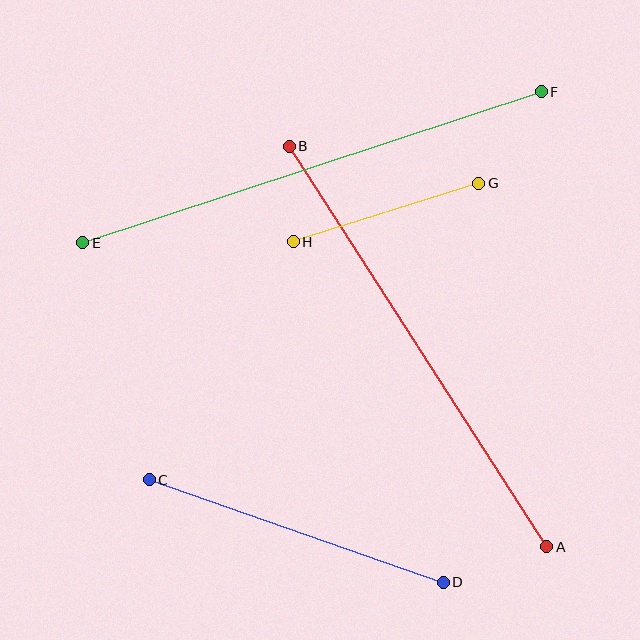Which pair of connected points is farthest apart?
Points E and F are farthest apart.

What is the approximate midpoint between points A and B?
The midpoint is at approximately (418, 346) pixels.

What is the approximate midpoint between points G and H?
The midpoint is at approximately (386, 213) pixels.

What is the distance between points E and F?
The distance is approximately 483 pixels.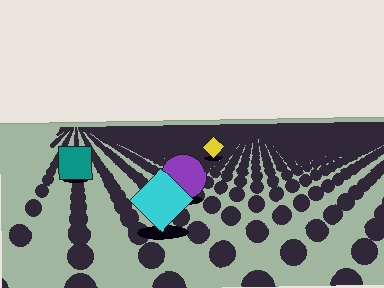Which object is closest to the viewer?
The cyan diamond is closest. The texture marks near it are larger and more spread out.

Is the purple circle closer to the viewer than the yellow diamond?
Yes. The purple circle is closer — you can tell from the texture gradient: the ground texture is coarser near it.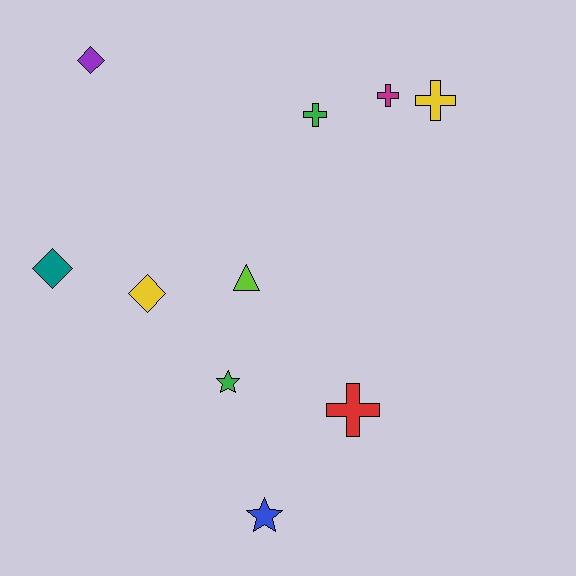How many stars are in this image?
There are 2 stars.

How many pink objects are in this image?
There are no pink objects.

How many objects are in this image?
There are 10 objects.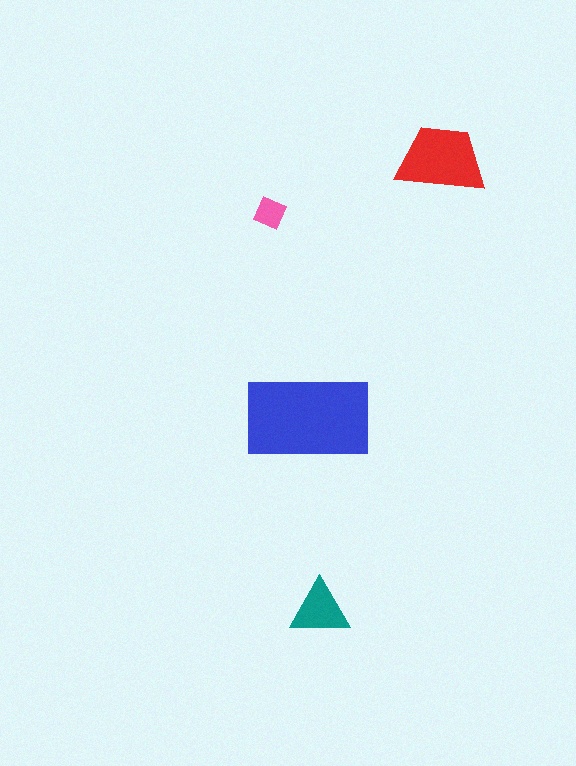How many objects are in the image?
There are 4 objects in the image.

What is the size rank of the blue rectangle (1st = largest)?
1st.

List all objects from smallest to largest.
The pink square, the teal triangle, the red trapezoid, the blue rectangle.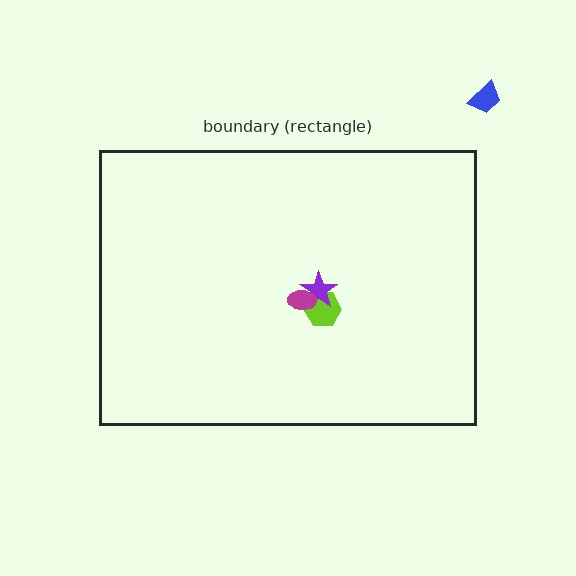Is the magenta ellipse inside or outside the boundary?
Inside.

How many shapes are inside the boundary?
3 inside, 1 outside.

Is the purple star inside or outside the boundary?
Inside.